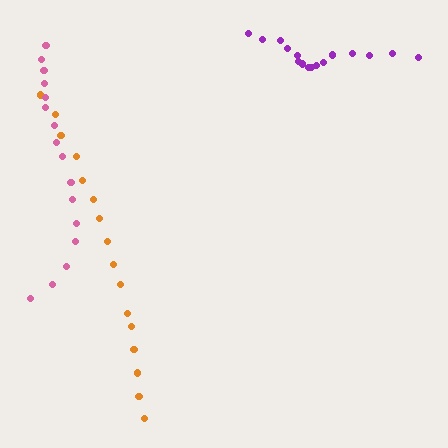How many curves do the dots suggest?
There are 3 distinct paths.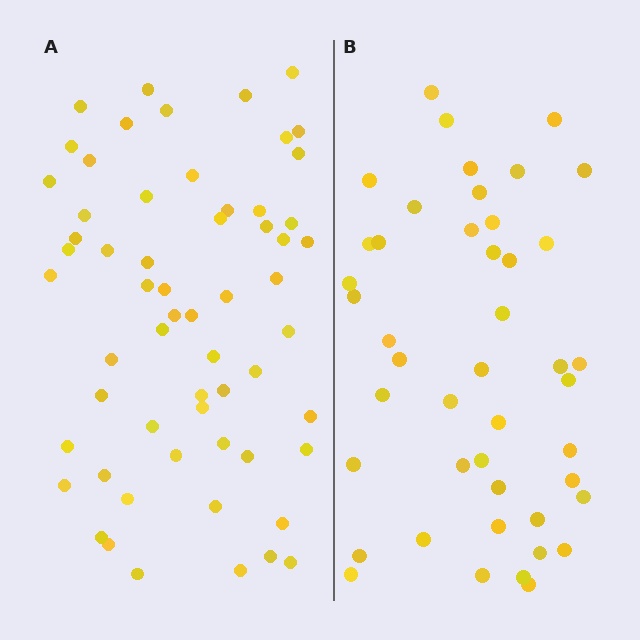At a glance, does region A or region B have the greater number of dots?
Region A (the left region) has more dots.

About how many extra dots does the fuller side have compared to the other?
Region A has approximately 15 more dots than region B.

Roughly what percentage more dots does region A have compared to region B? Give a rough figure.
About 35% more.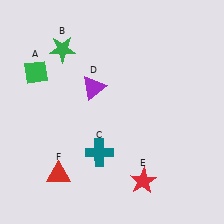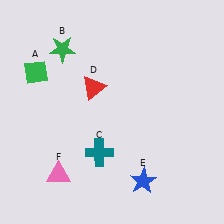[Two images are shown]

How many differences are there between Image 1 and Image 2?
There are 3 differences between the two images.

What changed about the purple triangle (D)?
In Image 1, D is purple. In Image 2, it changed to red.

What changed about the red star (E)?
In Image 1, E is red. In Image 2, it changed to blue.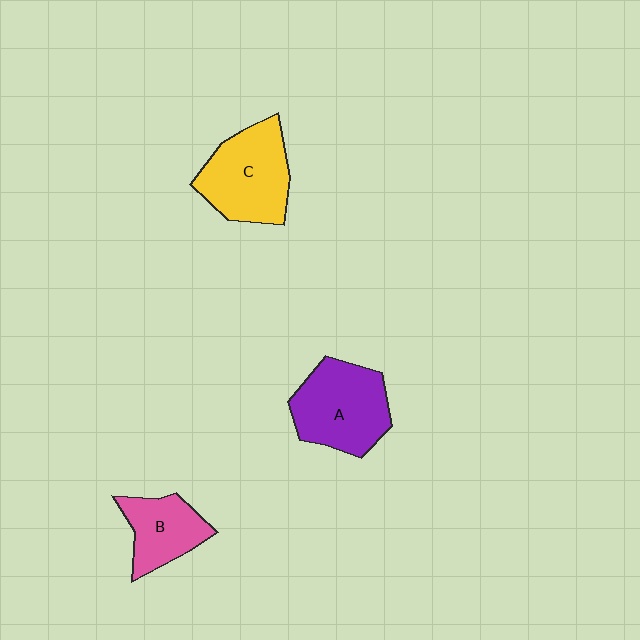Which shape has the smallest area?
Shape B (pink).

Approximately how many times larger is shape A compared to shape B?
Approximately 1.5 times.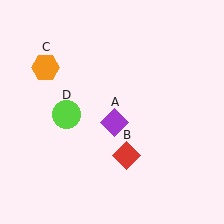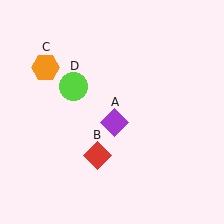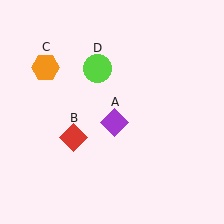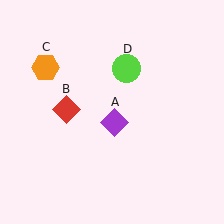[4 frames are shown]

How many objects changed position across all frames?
2 objects changed position: red diamond (object B), lime circle (object D).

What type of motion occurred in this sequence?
The red diamond (object B), lime circle (object D) rotated clockwise around the center of the scene.